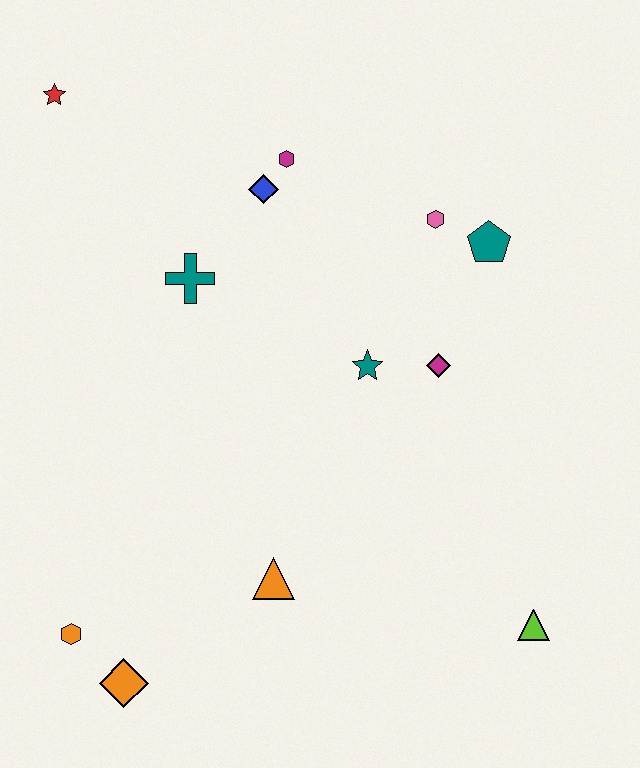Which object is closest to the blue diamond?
The magenta hexagon is closest to the blue diamond.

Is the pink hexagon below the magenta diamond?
No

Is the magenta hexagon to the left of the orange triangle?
No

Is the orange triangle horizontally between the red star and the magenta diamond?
Yes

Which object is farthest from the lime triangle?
The red star is farthest from the lime triangle.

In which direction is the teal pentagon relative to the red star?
The teal pentagon is to the right of the red star.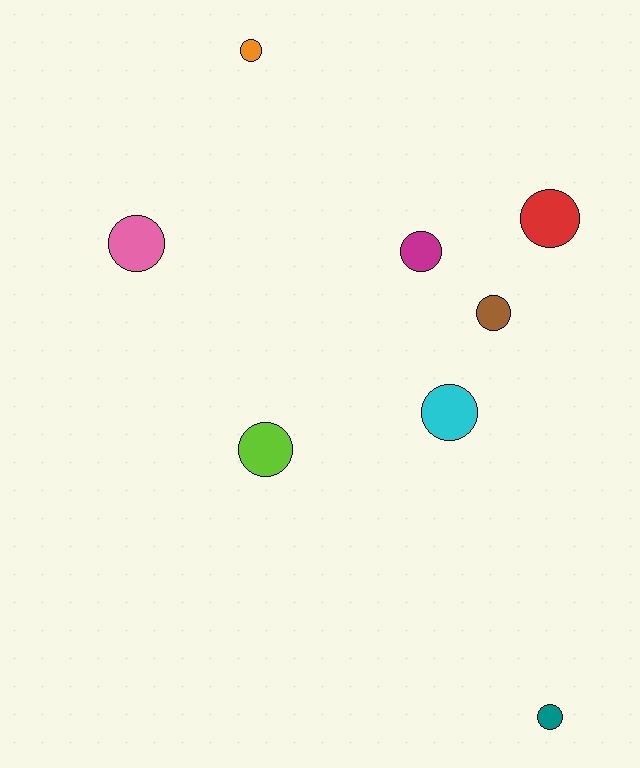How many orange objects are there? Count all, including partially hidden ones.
There is 1 orange object.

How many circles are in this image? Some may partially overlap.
There are 8 circles.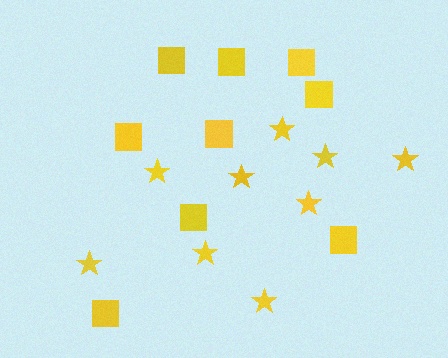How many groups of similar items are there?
There are 2 groups: one group of stars (9) and one group of squares (9).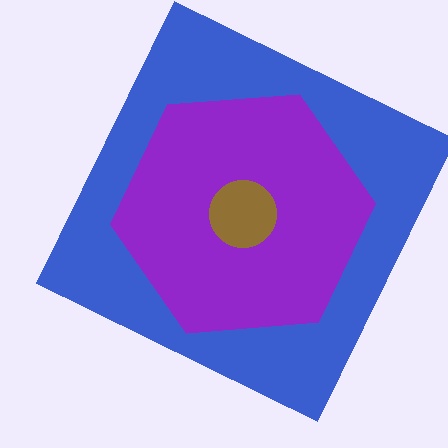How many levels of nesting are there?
3.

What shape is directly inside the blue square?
The purple hexagon.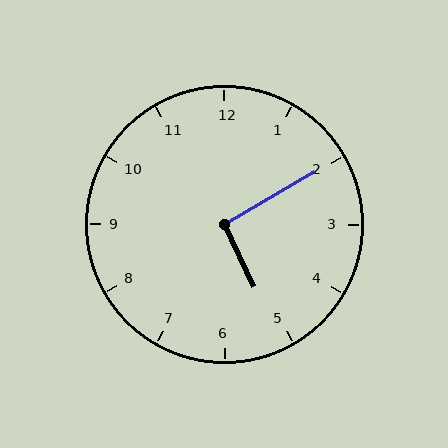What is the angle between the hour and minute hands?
Approximately 95 degrees.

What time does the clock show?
5:10.